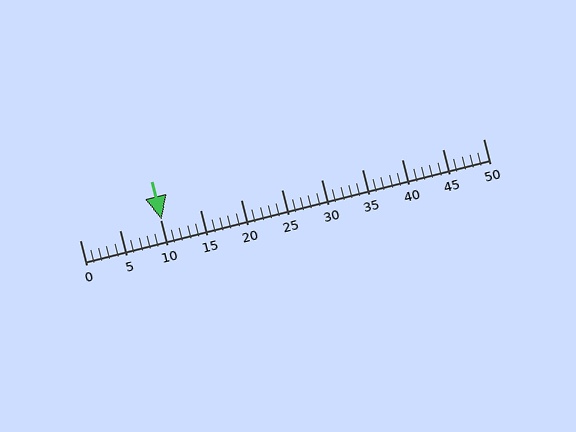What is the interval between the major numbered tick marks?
The major tick marks are spaced 5 units apart.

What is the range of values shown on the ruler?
The ruler shows values from 0 to 50.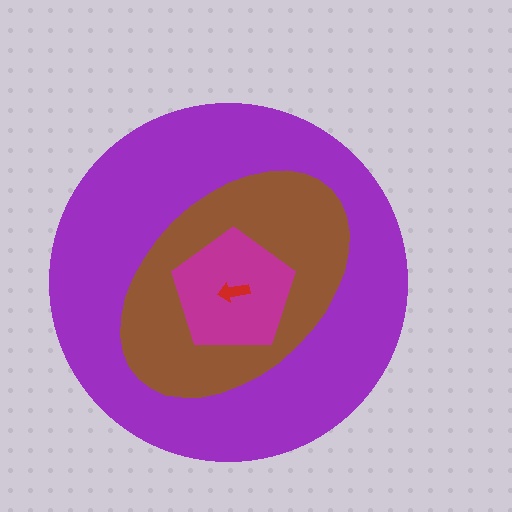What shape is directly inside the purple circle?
The brown ellipse.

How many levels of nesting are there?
4.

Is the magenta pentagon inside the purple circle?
Yes.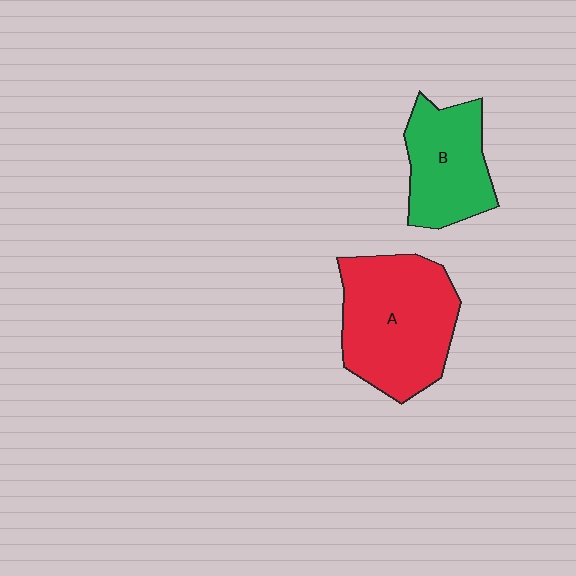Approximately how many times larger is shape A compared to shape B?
Approximately 1.5 times.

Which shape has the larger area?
Shape A (red).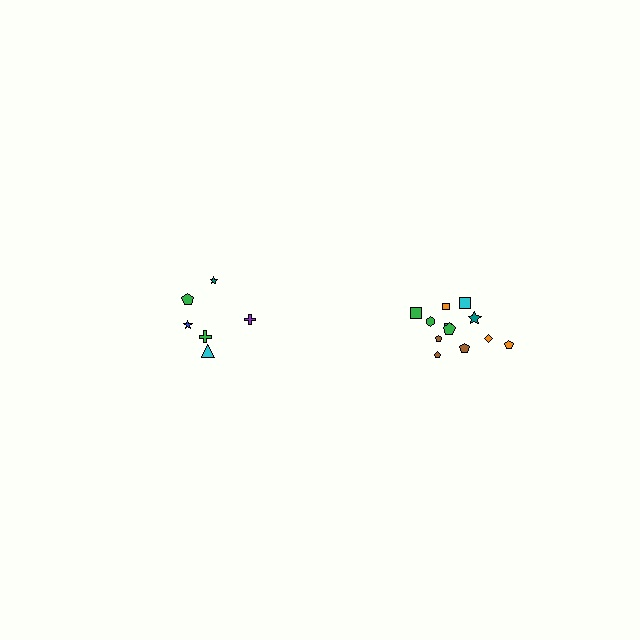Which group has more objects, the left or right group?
The right group.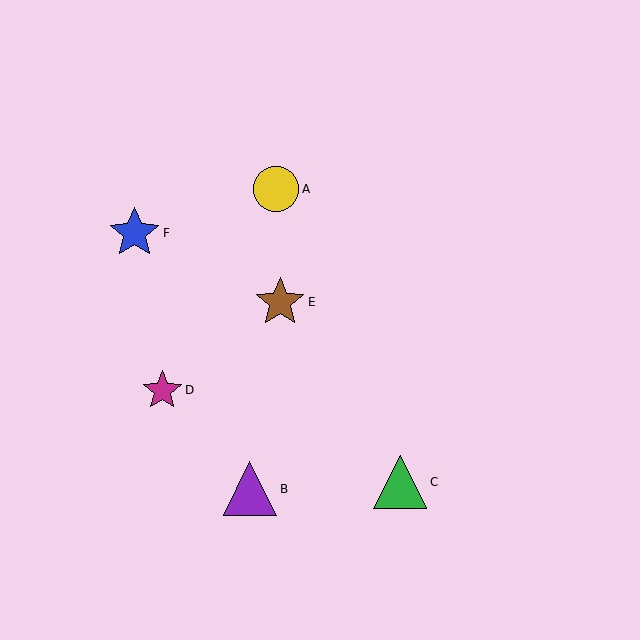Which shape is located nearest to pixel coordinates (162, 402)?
The magenta star (labeled D) at (162, 390) is nearest to that location.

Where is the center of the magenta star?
The center of the magenta star is at (162, 390).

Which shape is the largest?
The purple triangle (labeled B) is the largest.